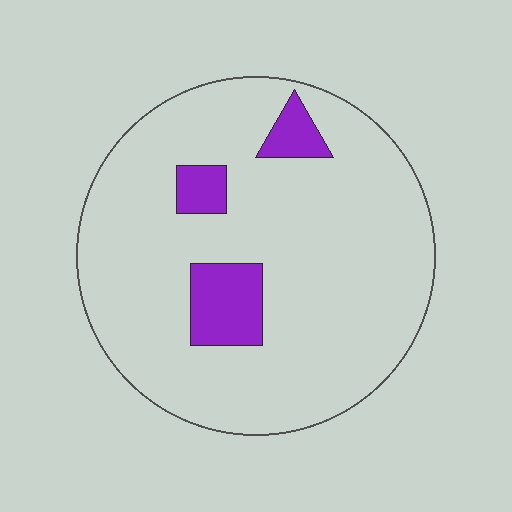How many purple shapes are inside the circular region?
3.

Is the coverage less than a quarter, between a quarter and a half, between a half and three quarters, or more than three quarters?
Less than a quarter.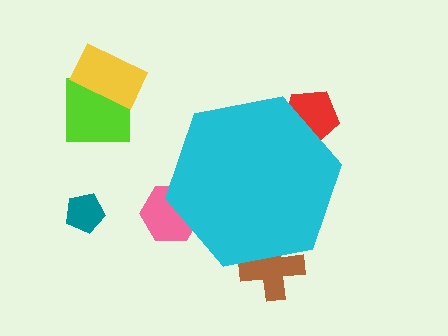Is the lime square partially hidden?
No, the lime square is fully visible.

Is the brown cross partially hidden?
Yes, the brown cross is partially hidden behind the cyan hexagon.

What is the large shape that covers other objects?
A cyan hexagon.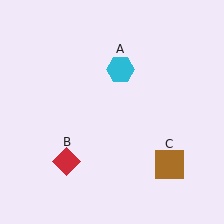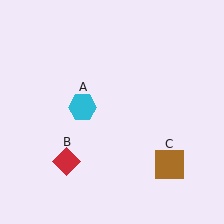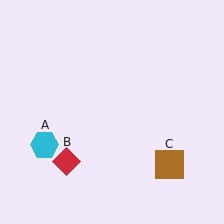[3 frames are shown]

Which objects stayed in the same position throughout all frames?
Red diamond (object B) and brown square (object C) remained stationary.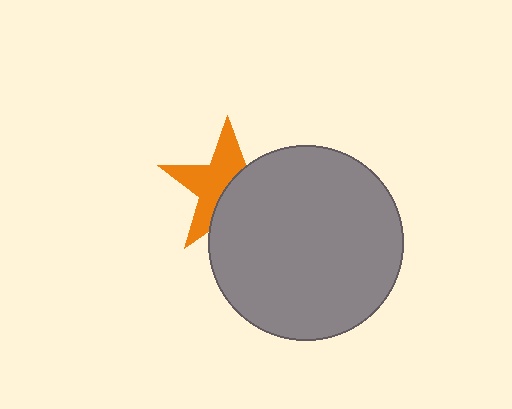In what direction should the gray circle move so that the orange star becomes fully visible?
The gray circle should move toward the lower-right. That is the shortest direction to clear the overlap and leave the orange star fully visible.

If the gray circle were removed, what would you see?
You would see the complete orange star.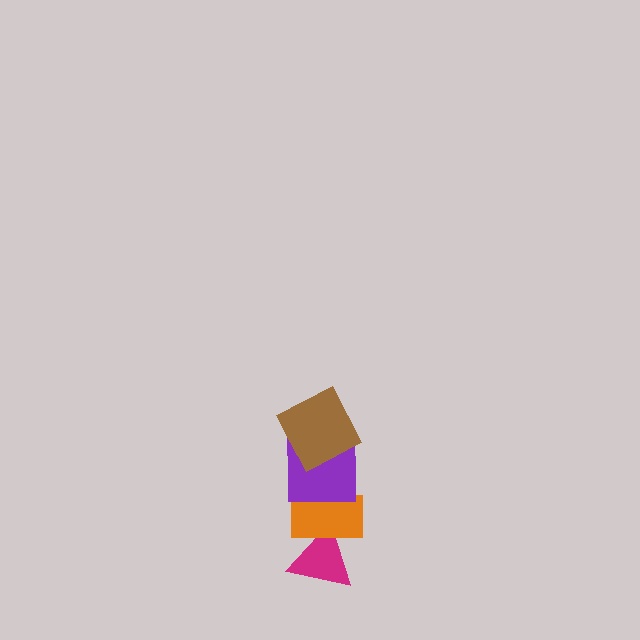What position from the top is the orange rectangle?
The orange rectangle is 3rd from the top.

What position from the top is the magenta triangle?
The magenta triangle is 4th from the top.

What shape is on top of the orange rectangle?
The purple square is on top of the orange rectangle.